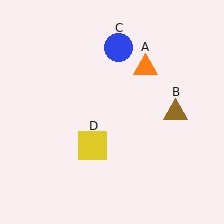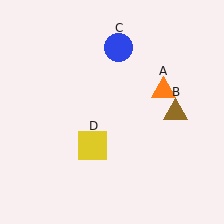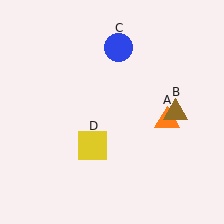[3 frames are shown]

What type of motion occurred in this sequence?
The orange triangle (object A) rotated clockwise around the center of the scene.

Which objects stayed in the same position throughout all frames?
Brown triangle (object B) and blue circle (object C) and yellow square (object D) remained stationary.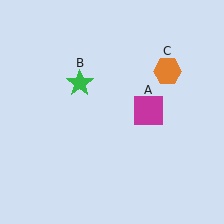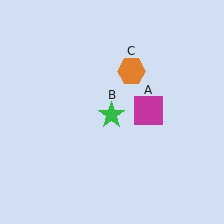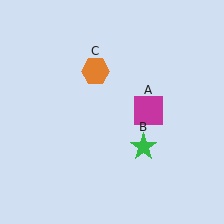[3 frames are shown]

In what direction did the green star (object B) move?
The green star (object B) moved down and to the right.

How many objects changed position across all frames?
2 objects changed position: green star (object B), orange hexagon (object C).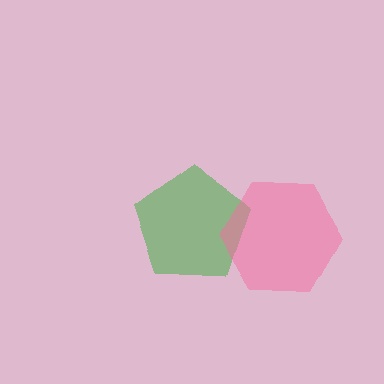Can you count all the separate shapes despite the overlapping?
Yes, there are 2 separate shapes.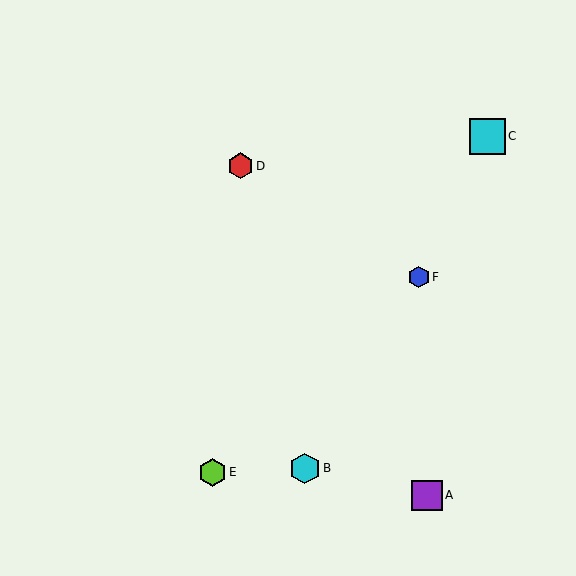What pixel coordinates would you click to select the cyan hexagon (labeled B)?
Click at (305, 468) to select the cyan hexagon B.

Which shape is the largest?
The cyan square (labeled C) is the largest.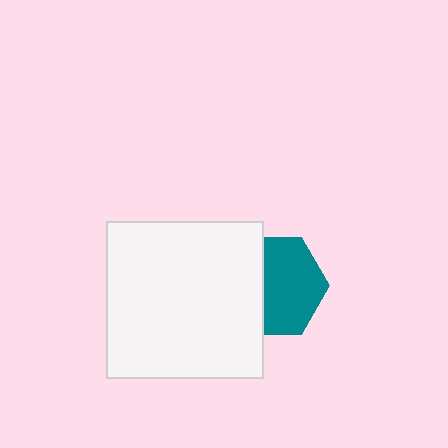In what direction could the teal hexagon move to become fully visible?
The teal hexagon could move right. That would shift it out from behind the white square entirely.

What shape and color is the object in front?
The object in front is a white square.